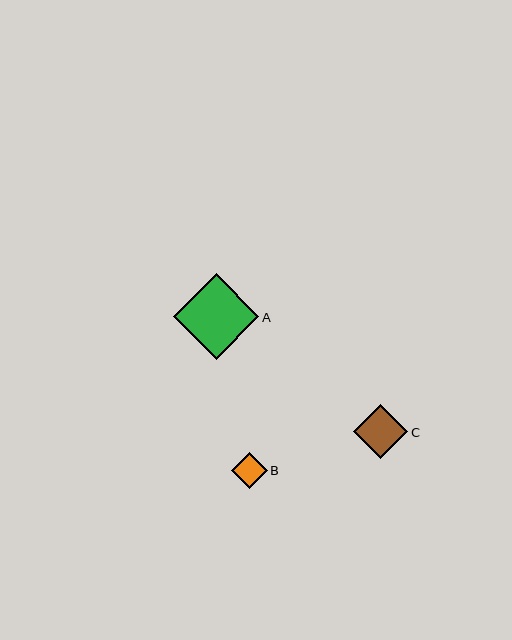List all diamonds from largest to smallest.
From largest to smallest: A, C, B.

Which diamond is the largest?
Diamond A is the largest with a size of approximately 85 pixels.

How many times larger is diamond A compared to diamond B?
Diamond A is approximately 2.4 times the size of diamond B.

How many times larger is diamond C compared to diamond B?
Diamond C is approximately 1.5 times the size of diamond B.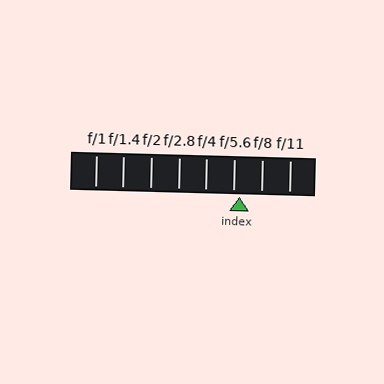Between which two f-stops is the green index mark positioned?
The index mark is between f/5.6 and f/8.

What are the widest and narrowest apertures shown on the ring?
The widest aperture shown is f/1 and the narrowest is f/11.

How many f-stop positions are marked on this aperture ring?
There are 8 f-stop positions marked.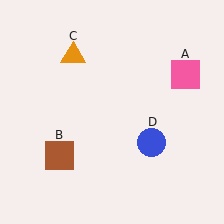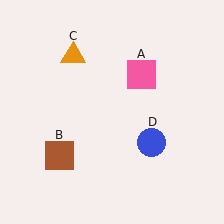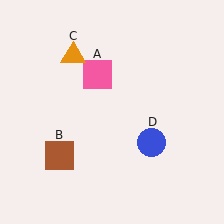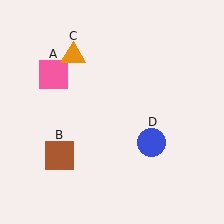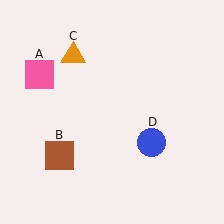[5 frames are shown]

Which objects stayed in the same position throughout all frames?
Brown square (object B) and orange triangle (object C) and blue circle (object D) remained stationary.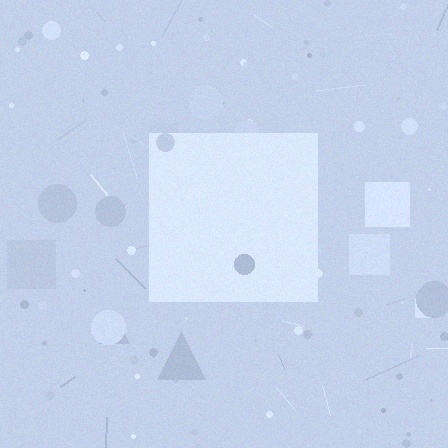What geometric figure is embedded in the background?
A square is embedded in the background.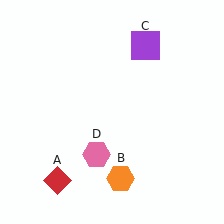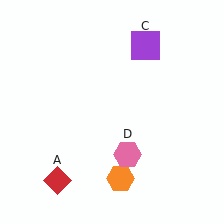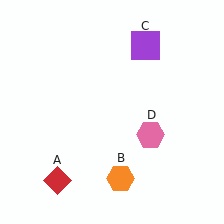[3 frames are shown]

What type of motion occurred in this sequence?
The pink hexagon (object D) rotated counterclockwise around the center of the scene.